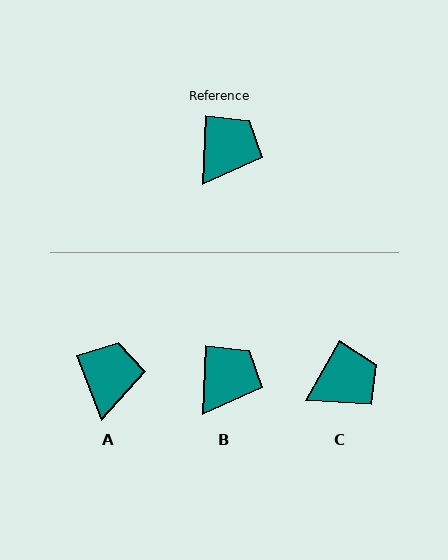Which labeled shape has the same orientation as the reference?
B.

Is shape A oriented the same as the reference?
No, it is off by about 24 degrees.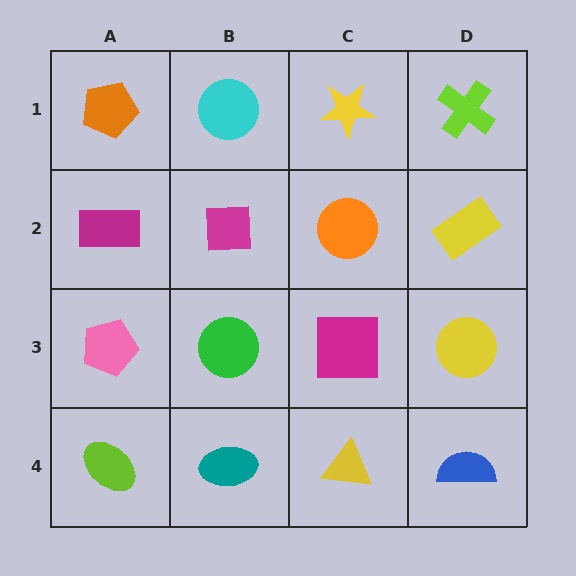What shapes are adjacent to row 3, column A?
A magenta rectangle (row 2, column A), a lime ellipse (row 4, column A), a green circle (row 3, column B).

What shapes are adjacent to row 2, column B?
A cyan circle (row 1, column B), a green circle (row 3, column B), a magenta rectangle (row 2, column A), an orange circle (row 2, column C).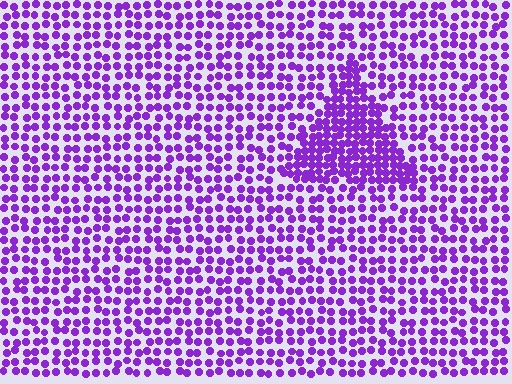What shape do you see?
I see a triangle.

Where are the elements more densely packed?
The elements are more densely packed inside the triangle boundary.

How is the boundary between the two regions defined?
The boundary is defined by a change in element density (approximately 1.9x ratio). All elements are the same color, size, and shape.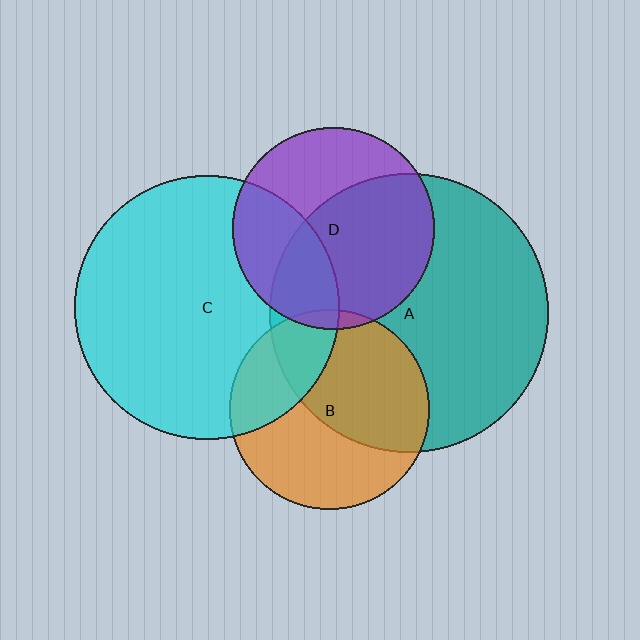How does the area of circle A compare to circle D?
Approximately 1.9 times.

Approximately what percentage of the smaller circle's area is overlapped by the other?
Approximately 5%.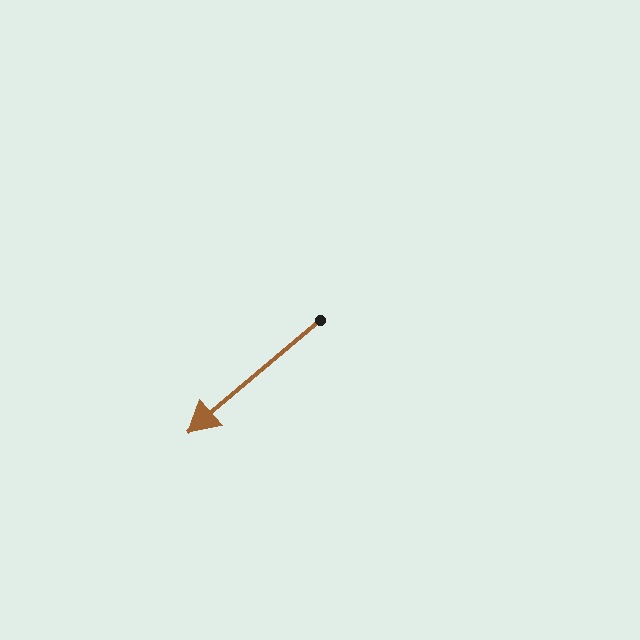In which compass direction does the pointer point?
Southwest.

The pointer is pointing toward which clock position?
Roughly 8 o'clock.